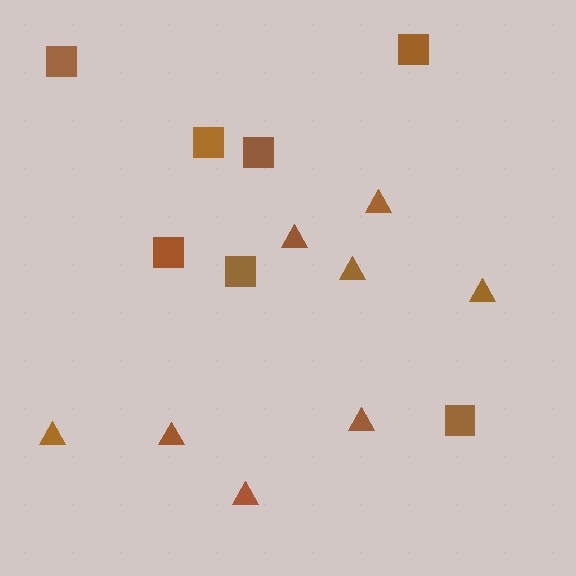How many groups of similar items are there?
There are 2 groups: one group of squares (7) and one group of triangles (8).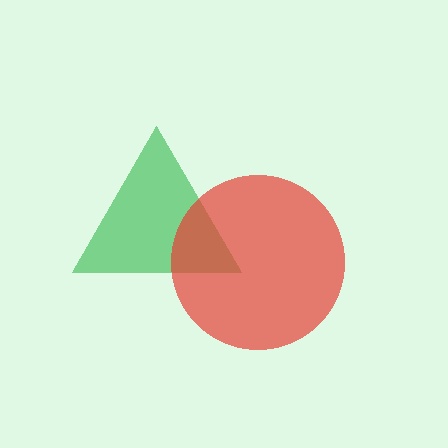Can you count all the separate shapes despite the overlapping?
Yes, there are 2 separate shapes.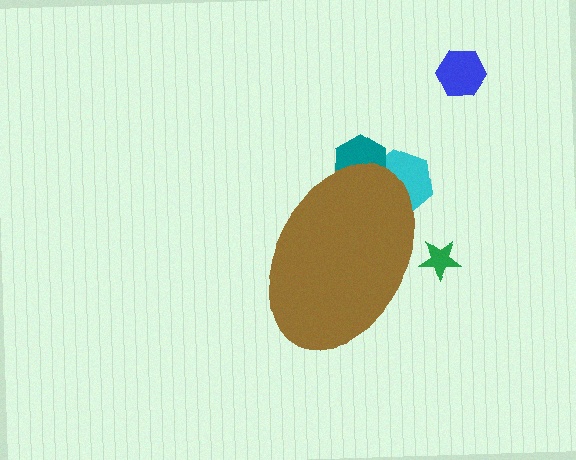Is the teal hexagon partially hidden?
Yes, the teal hexagon is partially hidden behind the brown ellipse.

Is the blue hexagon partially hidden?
No, the blue hexagon is fully visible.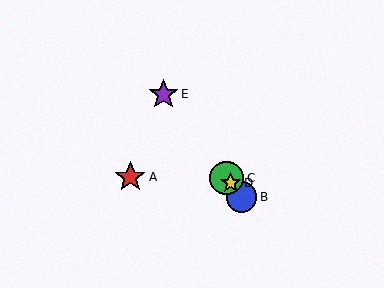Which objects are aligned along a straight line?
Objects B, C, D, E are aligned along a straight line.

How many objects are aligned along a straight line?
4 objects (B, C, D, E) are aligned along a straight line.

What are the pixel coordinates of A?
Object A is at (130, 177).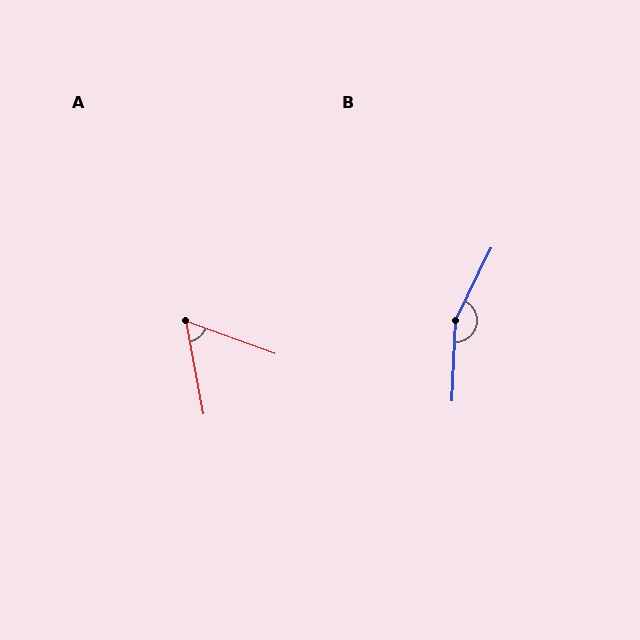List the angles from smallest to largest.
A (60°), B (156°).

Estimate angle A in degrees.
Approximately 60 degrees.